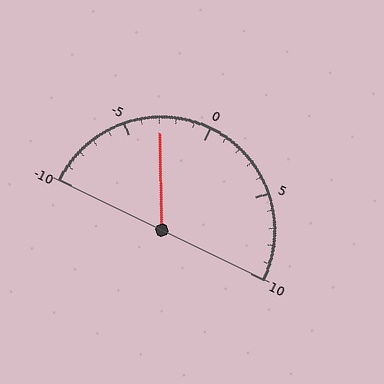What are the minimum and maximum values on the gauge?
The gauge ranges from -10 to 10.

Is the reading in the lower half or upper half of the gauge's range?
The reading is in the lower half of the range (-10 to 10).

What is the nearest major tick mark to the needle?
The nearest major tick mark is -5.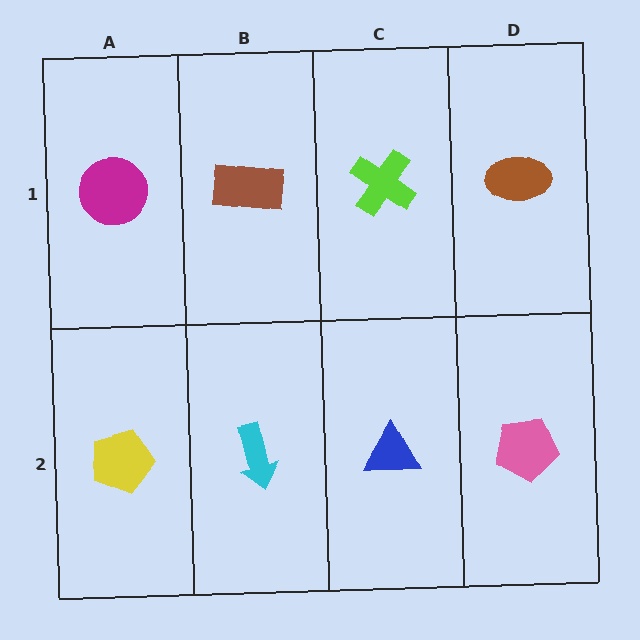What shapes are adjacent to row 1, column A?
A yellow pentagon (row 2, column A), a brown rectangle (row 1, column B).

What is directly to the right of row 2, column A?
A cyan arrow.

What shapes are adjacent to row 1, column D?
A pink pentagon (row 2, column D), a lime cross (row 1, column C).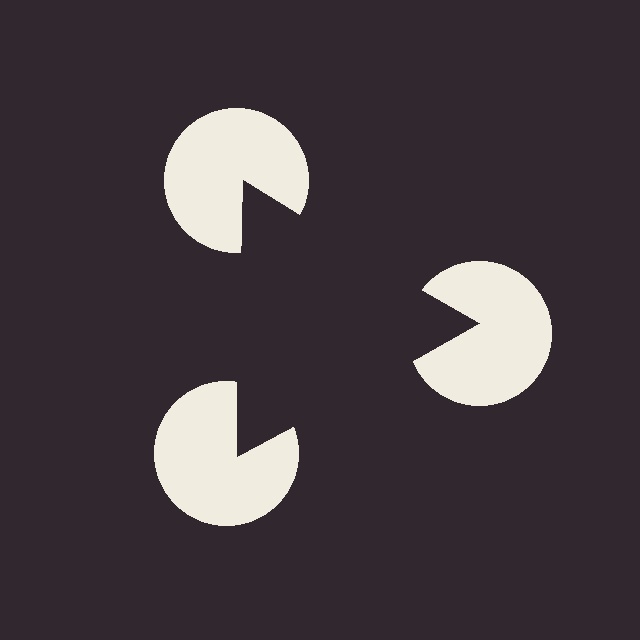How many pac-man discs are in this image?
There are 3 — one at each vertex of the illusory triangle.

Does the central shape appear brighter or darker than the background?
It typically appears slightly darker than the background, even though no actual brightness change is drawn.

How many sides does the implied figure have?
3 sides.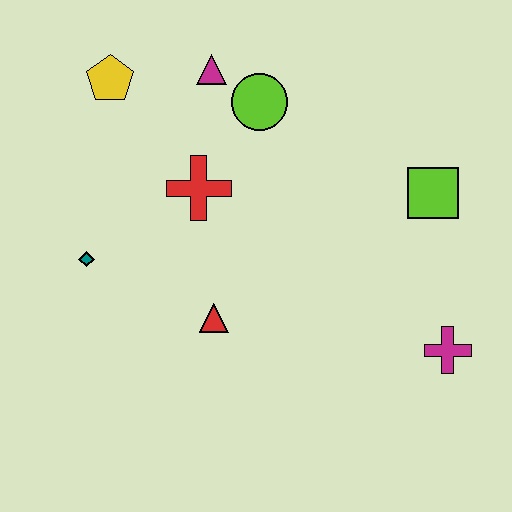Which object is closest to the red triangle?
The red cross is closest to the red triangle.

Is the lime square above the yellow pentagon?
No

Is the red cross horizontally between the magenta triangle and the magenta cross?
No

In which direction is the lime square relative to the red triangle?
The lime square is to the right of the red triangle.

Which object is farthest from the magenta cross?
The yellow pentagon is farthest from the magenta cross.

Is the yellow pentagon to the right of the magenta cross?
No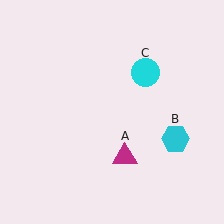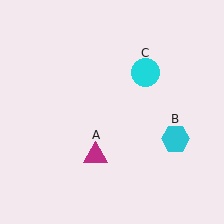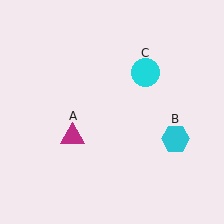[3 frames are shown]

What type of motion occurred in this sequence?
The magenta triangle (object A) rotated clockwise around the center of the scene.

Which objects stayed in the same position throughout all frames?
Cyan hexagon (object B) and cyan circle (object C) remained stationary.